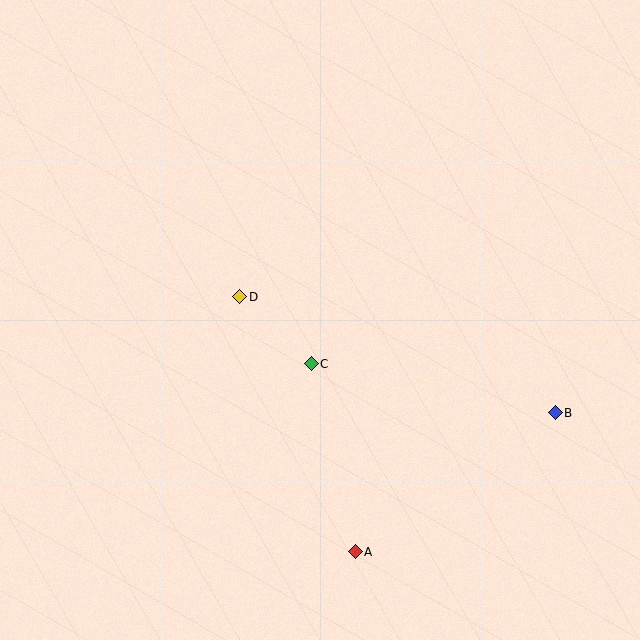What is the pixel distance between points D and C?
The distance between D and C is 98 pixels.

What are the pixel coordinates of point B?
Point B is at (555, 413).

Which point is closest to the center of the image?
Point C at (311, 364) is closest to the center.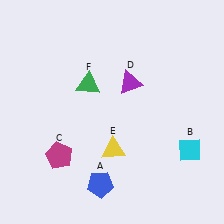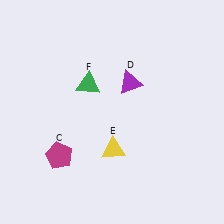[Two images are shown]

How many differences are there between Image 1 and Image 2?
There are 2 differences between the two images.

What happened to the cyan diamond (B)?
The cyan diamond (B) was removed in Image 2. It was in the bottom-right area of Image 1.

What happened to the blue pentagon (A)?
The blue pentagon (A) was removed in Image 2. It was in the bottom-left area of Image 1.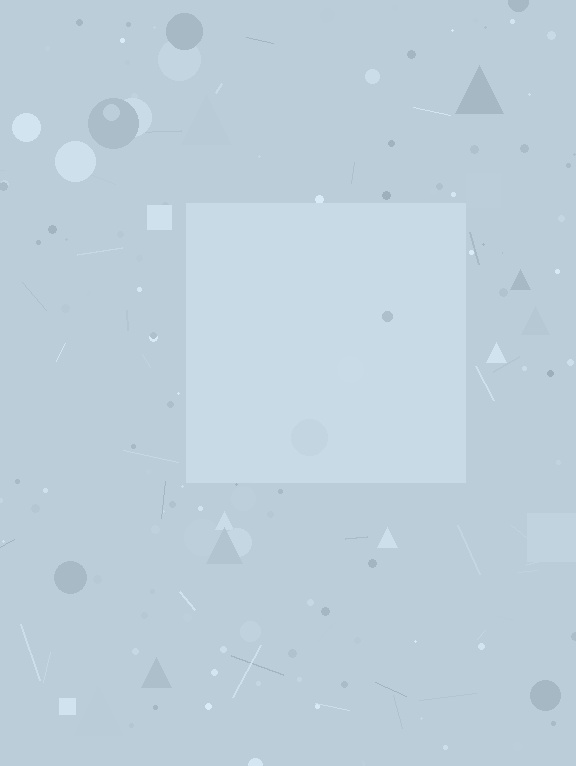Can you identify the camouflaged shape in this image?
The camouflaged shape is a square.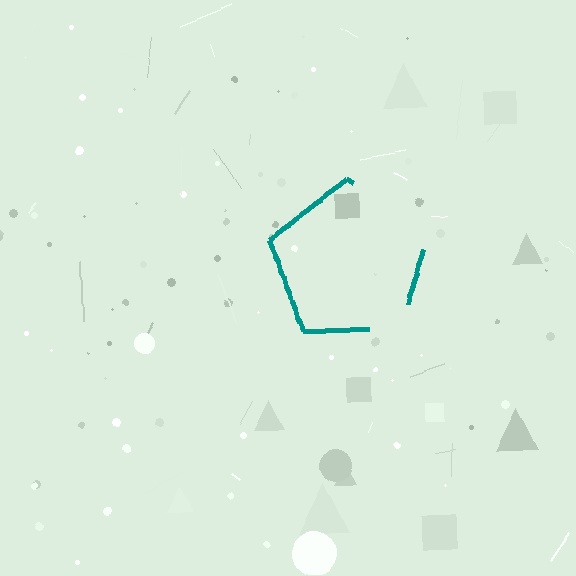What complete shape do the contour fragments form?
The contour fragments form a pentagon.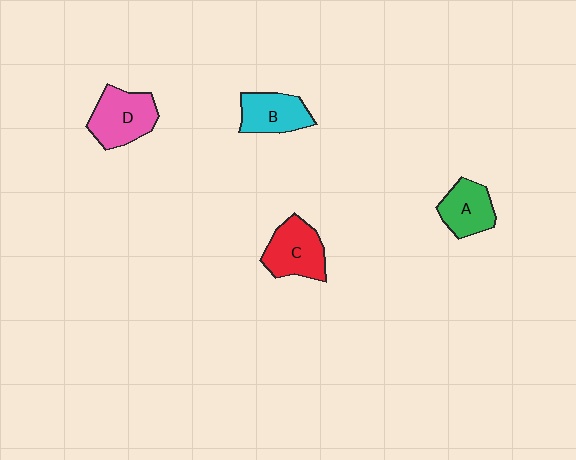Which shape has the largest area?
Shape D (pink).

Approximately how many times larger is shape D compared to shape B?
Approximately 1.2 times.